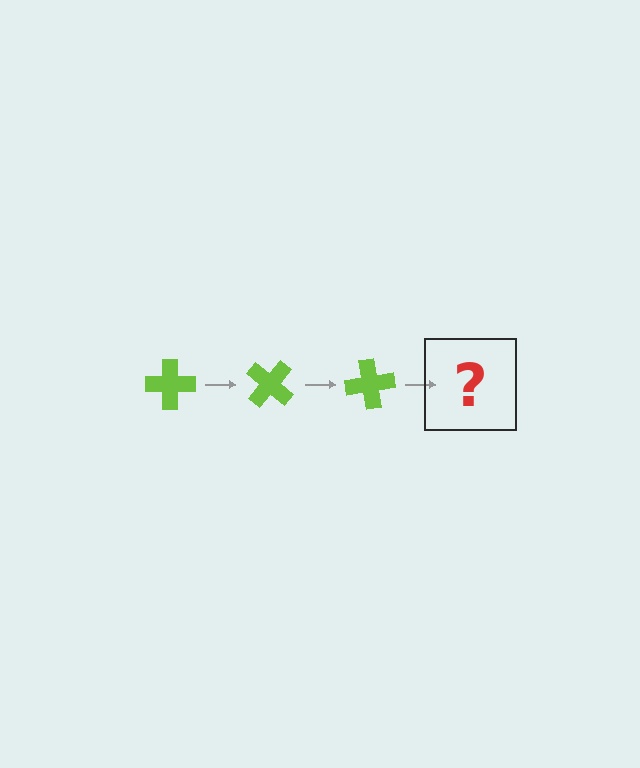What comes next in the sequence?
The next element should be a lime cross rotated 120 degrees.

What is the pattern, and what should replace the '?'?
The pattern is that the cross rotates 40 degrees each step. The '?' should be a lime cross rotated 120 degrees.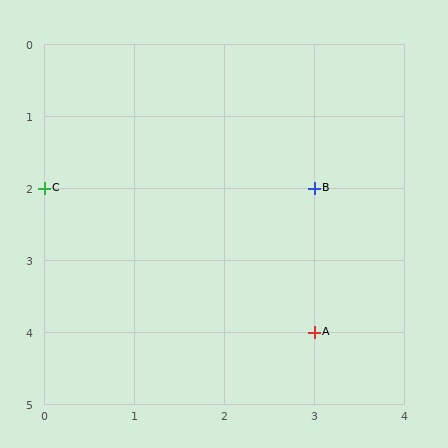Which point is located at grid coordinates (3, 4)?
Point A is at (3, 4).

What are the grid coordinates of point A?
Point A is at grid coordinates (3, 4).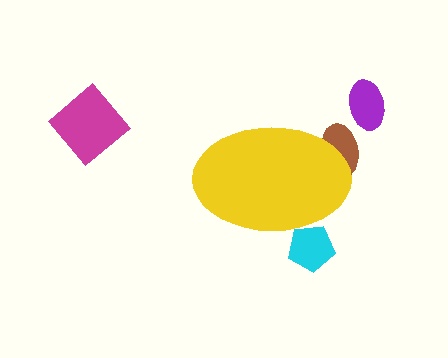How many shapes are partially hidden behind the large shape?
2 shapes are partially hidden.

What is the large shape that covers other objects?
A yellow ellipse.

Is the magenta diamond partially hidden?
No, the magenta diamond is fully visible.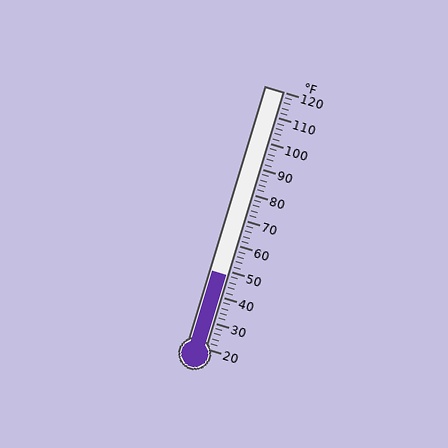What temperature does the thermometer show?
The thermometer shows approximately 48°F.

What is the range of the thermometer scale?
The thermometer scale ranges from 20°F to 120°F.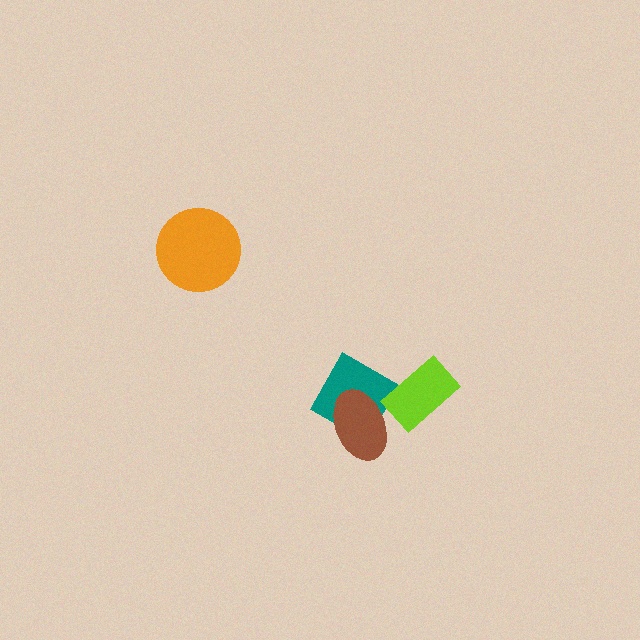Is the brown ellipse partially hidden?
No, no other shape covers it.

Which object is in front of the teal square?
The brown ellipse is in front of the teal square.